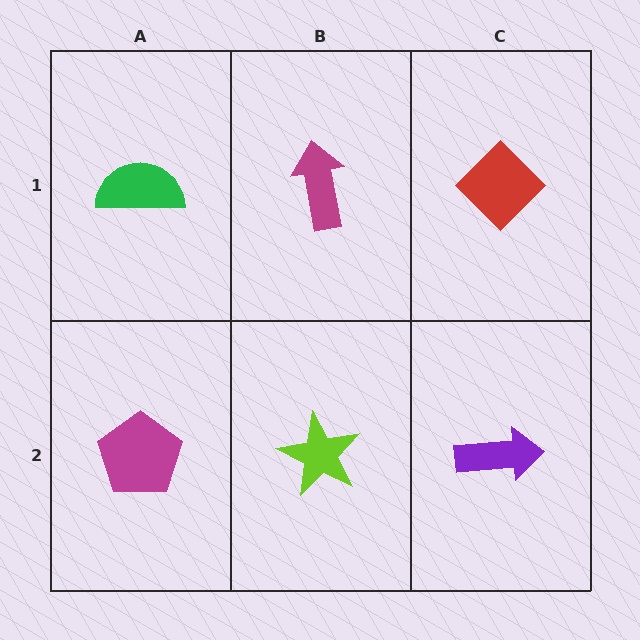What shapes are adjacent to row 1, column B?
A lime star (row 2, column B), a green semicircle (row 1, column A), a red diamond (row 1, column C).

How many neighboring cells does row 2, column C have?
2.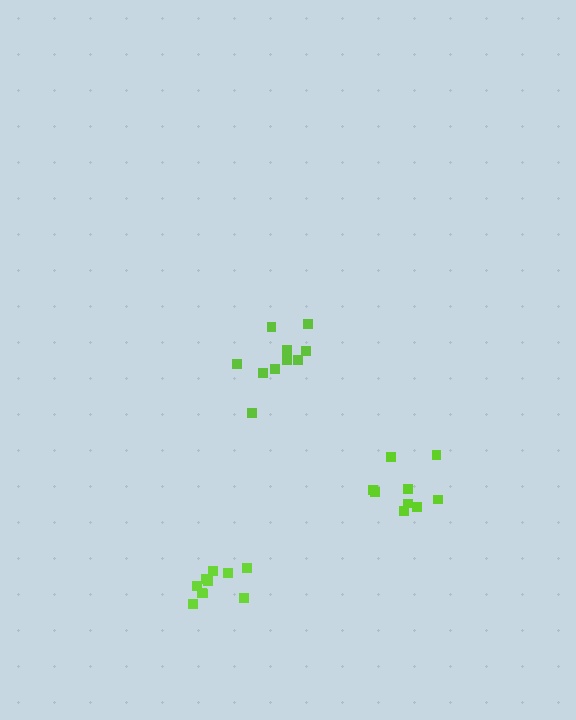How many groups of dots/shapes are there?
There are 3 groups.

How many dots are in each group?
Group 1: 11 dots, Group 2: 9 dots, Group 3: 10 dots (30 total).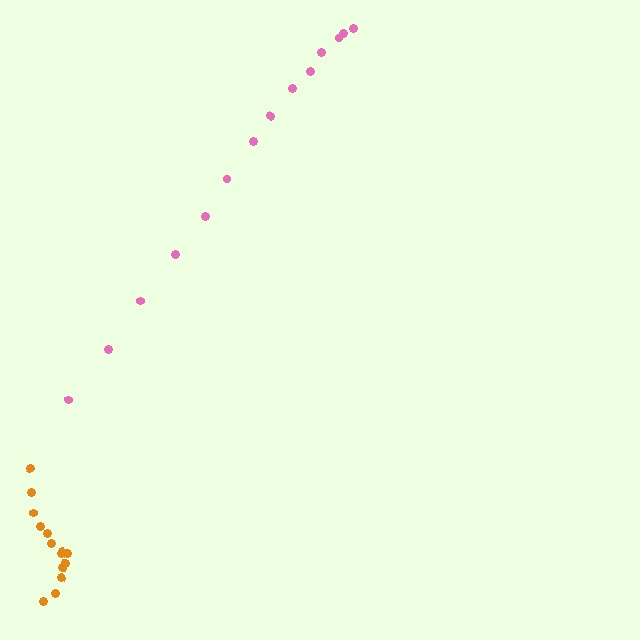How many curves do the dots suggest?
There are 2 distinct paths.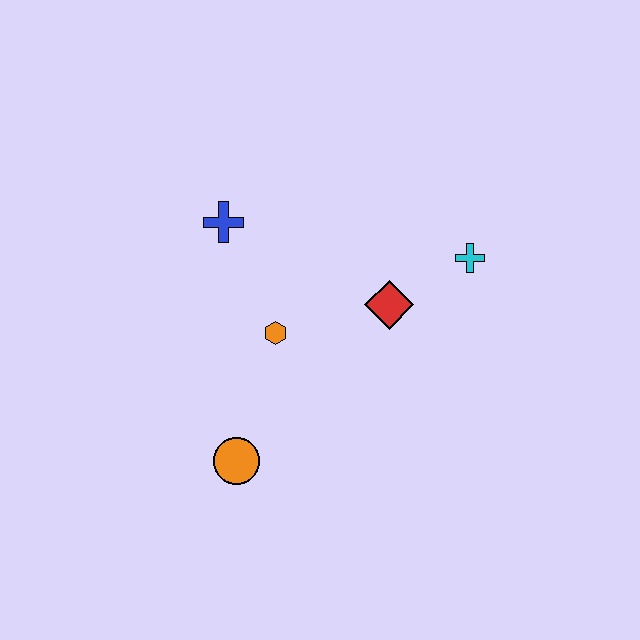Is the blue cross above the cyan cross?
Yes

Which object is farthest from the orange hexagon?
The cyan cross is farthest from the orange hexagon.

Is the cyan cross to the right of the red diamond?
Yes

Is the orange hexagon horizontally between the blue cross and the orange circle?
No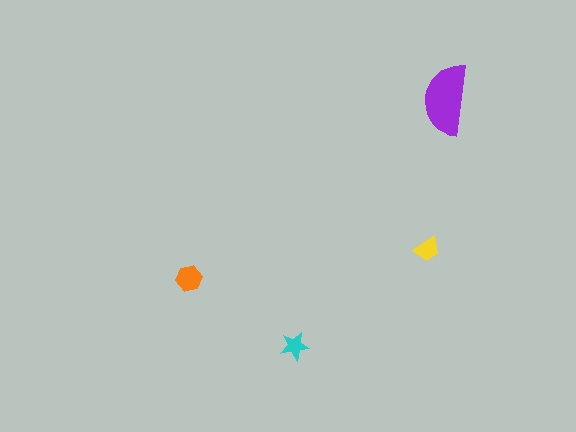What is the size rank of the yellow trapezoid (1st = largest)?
3rd.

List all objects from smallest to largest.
The cyan star, the yellow trapezoid, the orange hexagon, the purple semicircle.